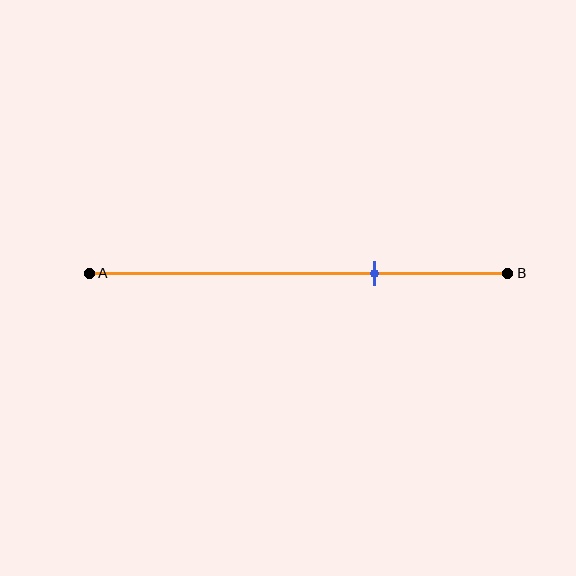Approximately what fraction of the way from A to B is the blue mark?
The blue mark is approximately 70% of the way from A to B.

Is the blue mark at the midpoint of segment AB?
No, the mark is at about 70% from A, not at the 50% midpoint.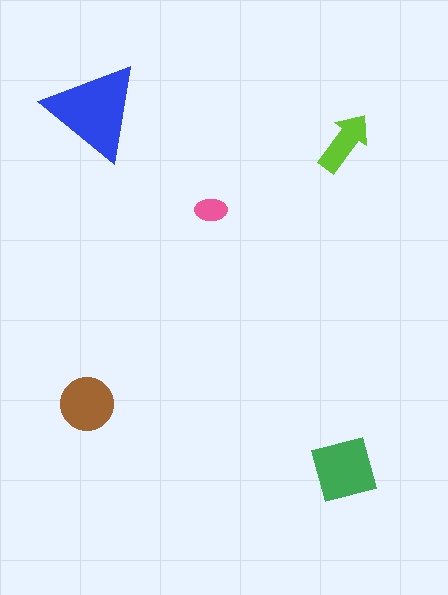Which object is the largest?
The blue triangle.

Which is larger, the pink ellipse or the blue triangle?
The blue triangle.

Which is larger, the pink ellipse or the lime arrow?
The lime arrow.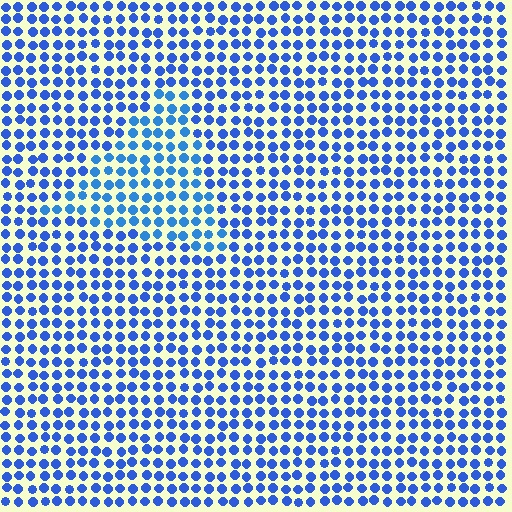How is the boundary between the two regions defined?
The boundary is defined purely by a slight shift in hue (about 16 degrees). Spacing, size, and orientation are identical on both sides.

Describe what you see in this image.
The image is filled with small blue elements in a uniform arrangement. A triangle-shaped region is visible where the elements are tinted to a slightly different hue, forming a subtle color boundary.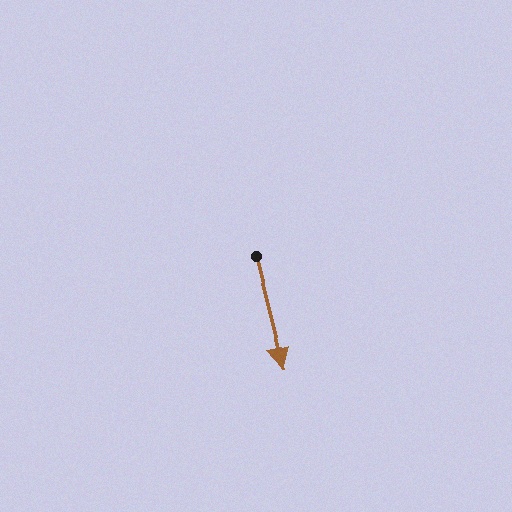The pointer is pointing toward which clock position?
Roughly 6 o'clock.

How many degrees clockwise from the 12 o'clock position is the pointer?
Approximately 166 degrees.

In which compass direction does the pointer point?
South.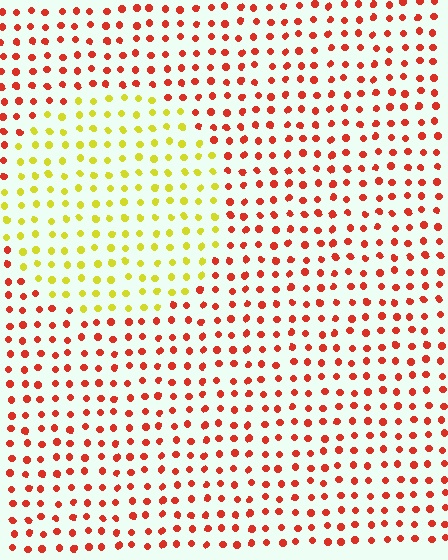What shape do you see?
I see a circle.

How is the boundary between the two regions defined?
The boundary is defined purely by a slight shift in hue (about 60 degrees). Spacing, size, and orientation are identical on both sides.